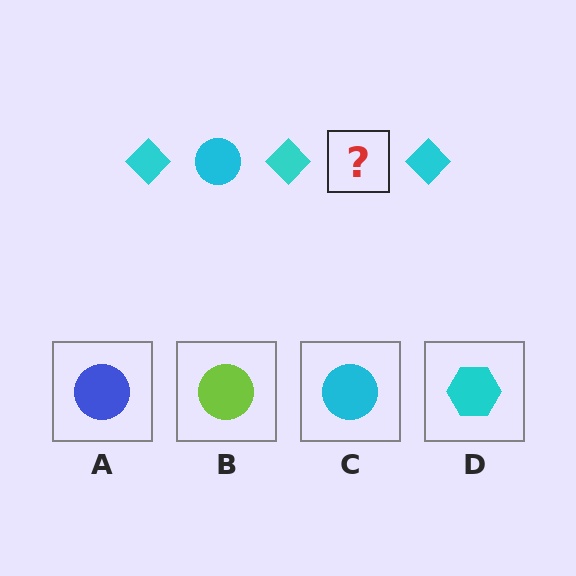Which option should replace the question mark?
Option C.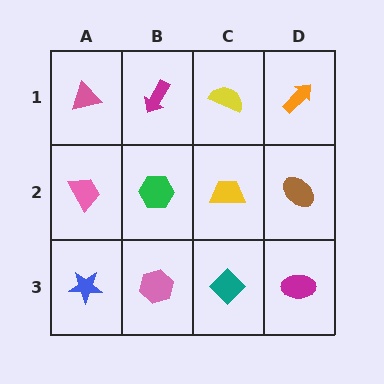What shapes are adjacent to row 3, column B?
A green hexagon (row 2, column B), a blue star (row 3, column A), a teal diamond (row 3, column C).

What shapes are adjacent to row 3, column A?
A pink trapezoid (row 2, column A), a pink hexagon (row 3, column B).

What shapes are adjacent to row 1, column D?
A brown ellipse (row 2, column D), a yellow semicircle (row 1, column C).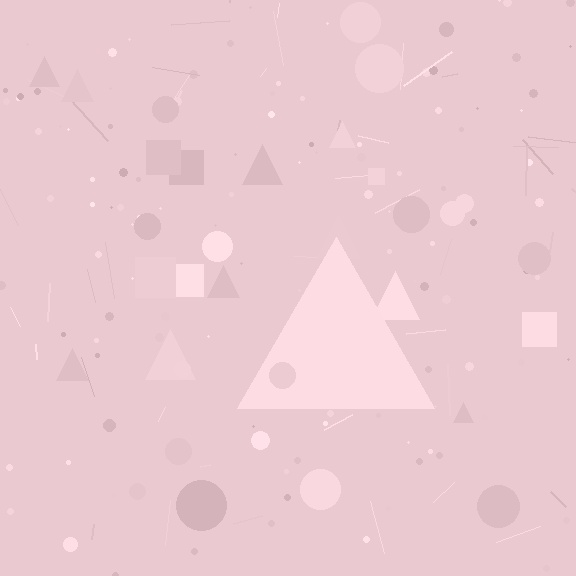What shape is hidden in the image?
A triangle is hidden in the image.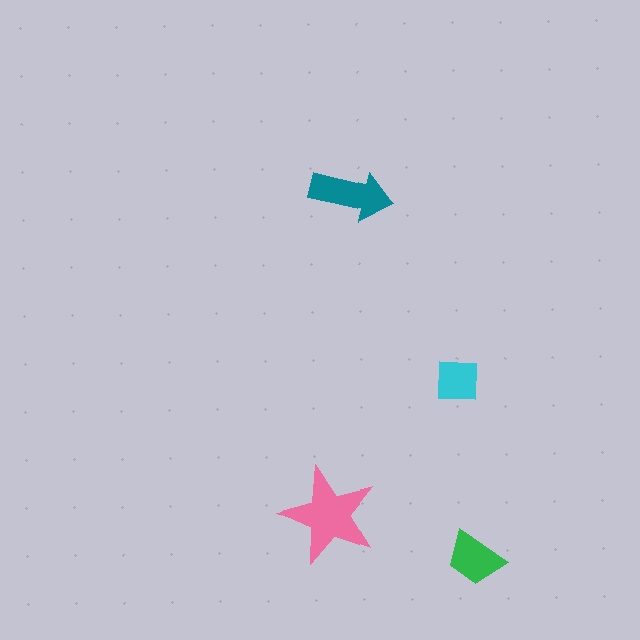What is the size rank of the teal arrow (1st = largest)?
2nd.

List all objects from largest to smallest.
The pink star, the teal arrow, the green trapezoid, the cyan square.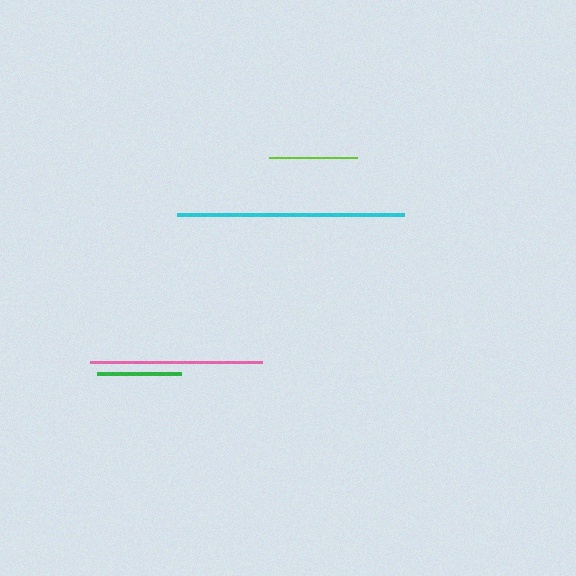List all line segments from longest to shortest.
From longest to shortest: cyan, pink, lime, green.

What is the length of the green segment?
The green segment is approximately 84 pixels long.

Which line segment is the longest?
The cyan line is the longest at approximately 228 pixels.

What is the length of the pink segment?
The pink segment is approximately 172 pixels long.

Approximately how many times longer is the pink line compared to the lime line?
The pink line is approximately 2.0 times the length of the lime line.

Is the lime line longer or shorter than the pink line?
The pink line is longer than the lime line.